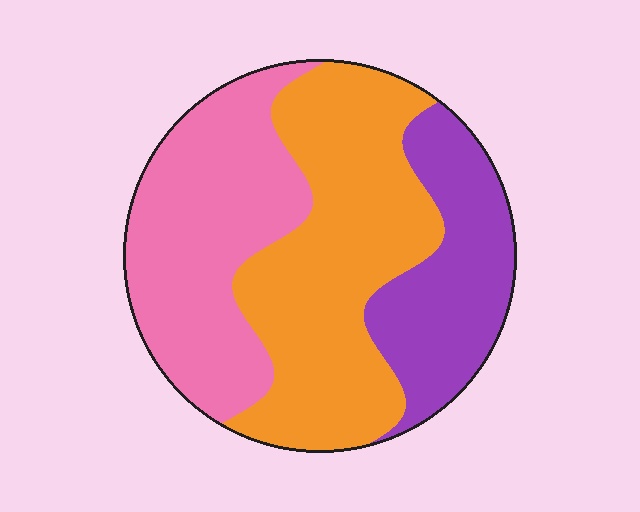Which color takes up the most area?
Orange, at roughly 45%.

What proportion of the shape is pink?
Pink takes up about one third (1/3) of the shape.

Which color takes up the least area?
Purple, at roughly 25%.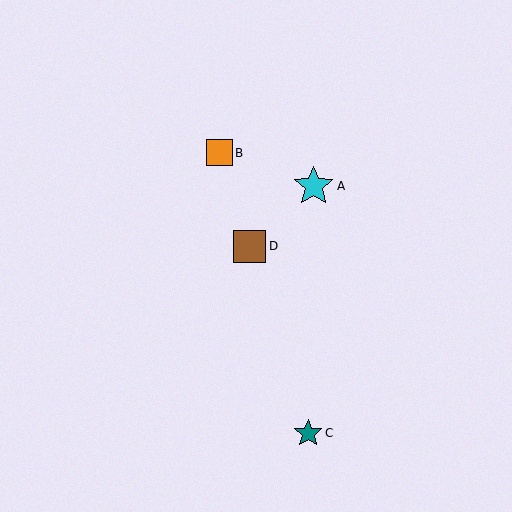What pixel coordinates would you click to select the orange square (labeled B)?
Click at (219, 153) to select the orange square B.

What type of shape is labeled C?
Shape C is a teal star.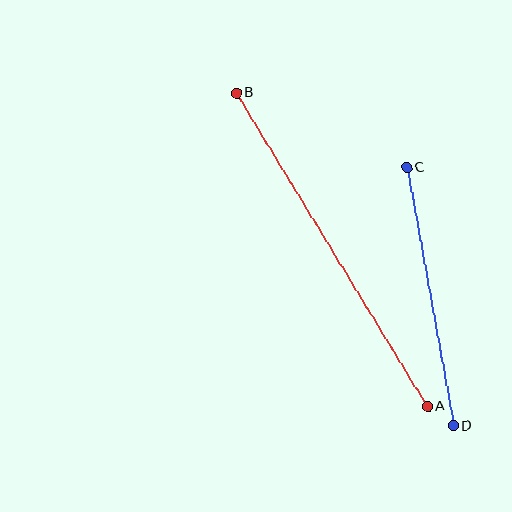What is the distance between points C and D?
The distance is approximately 263 pixels.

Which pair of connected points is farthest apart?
Points A and B are farthest apart.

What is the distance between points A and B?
The distance is approximately 367 pixels.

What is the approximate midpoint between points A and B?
The midpoint is at approximately (332, 250) pixels.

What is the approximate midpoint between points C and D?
The midpoint is at approximately (430, 297) pixels.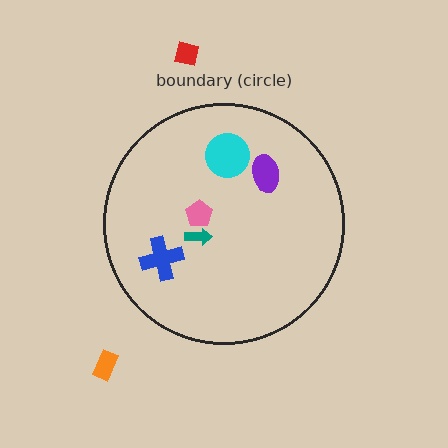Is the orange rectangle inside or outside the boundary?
Outside.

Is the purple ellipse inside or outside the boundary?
Inside.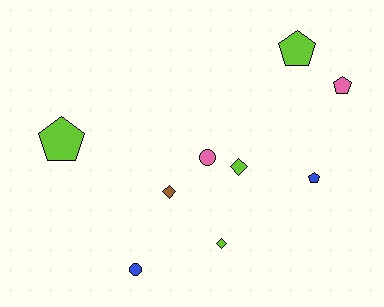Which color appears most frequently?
Lime, with 4 objects.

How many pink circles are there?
There is 1 pink circle.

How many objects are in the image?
There are 9 objects.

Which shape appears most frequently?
Pentagon, with 4 objects.